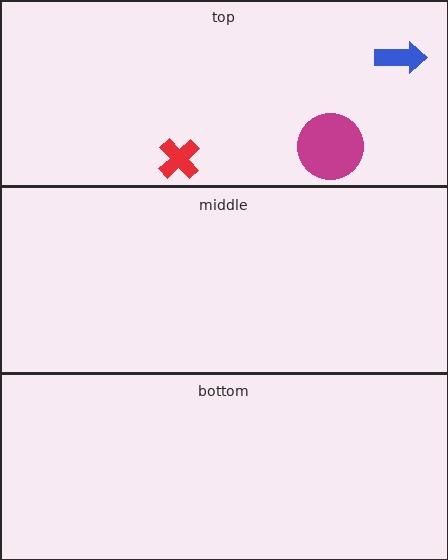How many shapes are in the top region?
3.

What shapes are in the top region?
The blue arrow, the red cross, the magenta circle.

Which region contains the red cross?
The top region.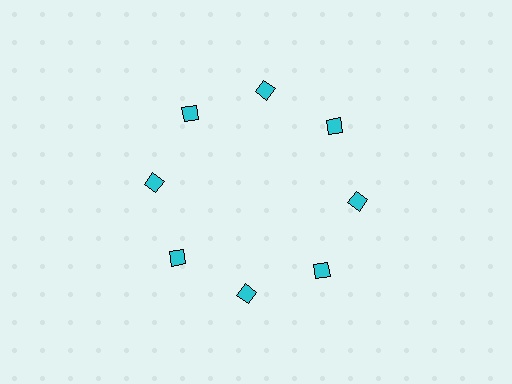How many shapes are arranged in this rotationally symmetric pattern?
There are 8 shapes, arranged in 8 groups of 1.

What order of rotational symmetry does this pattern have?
This pattern has 8-fold rotational symmetry.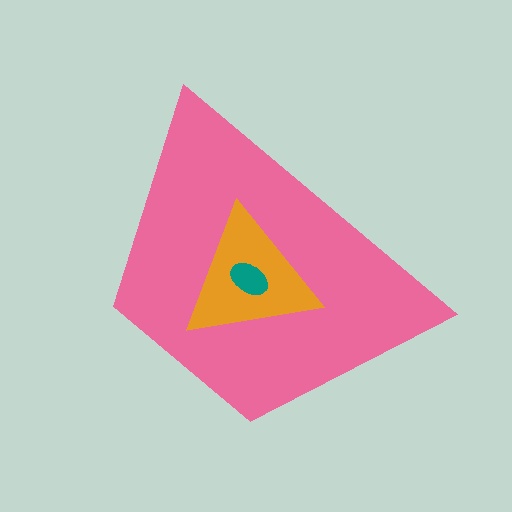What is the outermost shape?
The pink trapezoid.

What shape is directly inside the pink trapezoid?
The orange triangle.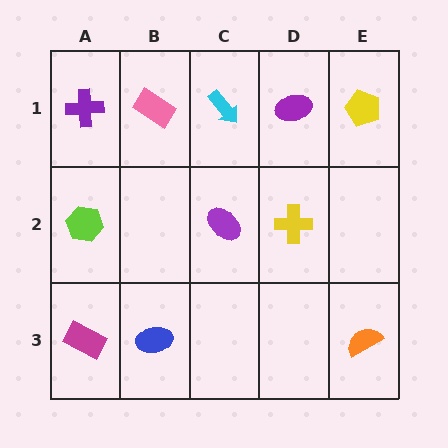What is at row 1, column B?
A pink rectangle.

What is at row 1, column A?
A purple cross.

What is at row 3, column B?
A blue ellipse.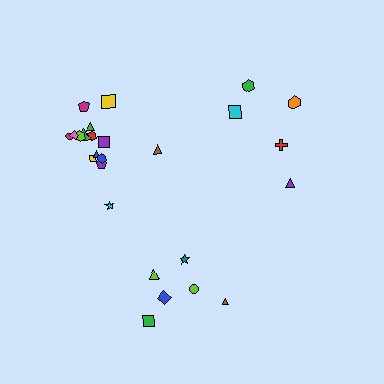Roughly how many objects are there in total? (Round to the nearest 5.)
Roughly 25 objects in total.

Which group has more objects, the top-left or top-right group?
The top-left group.